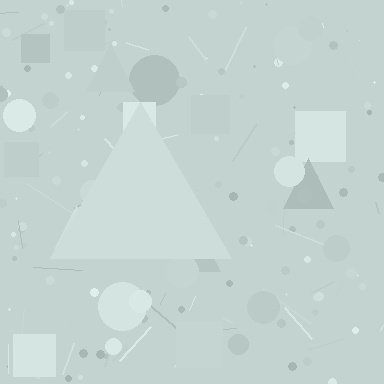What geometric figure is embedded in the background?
A triangle is embedded in the background.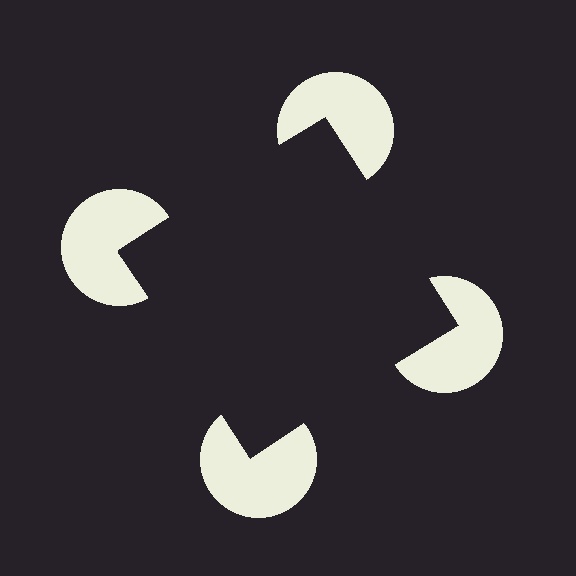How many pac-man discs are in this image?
There are 4 — one at each vertex of the illusory square.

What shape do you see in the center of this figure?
An illusory square — its edges are inferred from the aligned wedge cuts in the pac-man discs, not physically drawn.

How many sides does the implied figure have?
4 sides.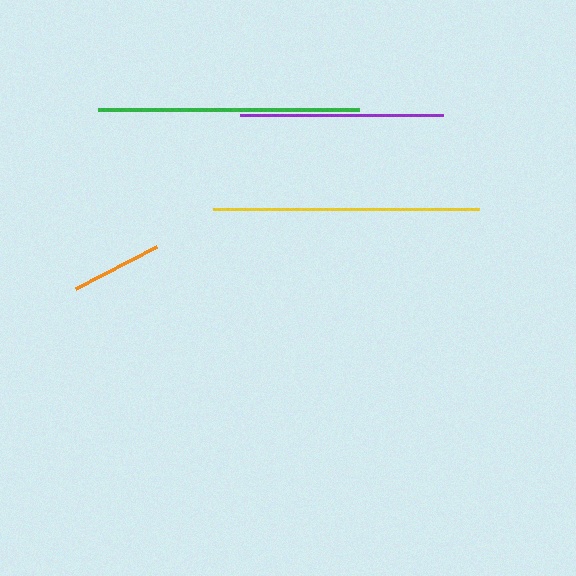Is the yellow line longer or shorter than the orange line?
The yellow line is longer than the orange line.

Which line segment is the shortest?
The orange line is the shortest at approximately 92 pixels.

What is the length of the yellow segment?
The yellow segment is approximately 266 pixels long.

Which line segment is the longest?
The yellow line is the longest at approximately 266 pixels.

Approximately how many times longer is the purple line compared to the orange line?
The purple line is approximately 2.2 times the length of the orange line.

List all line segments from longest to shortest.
From longest to shortest: yellow, green, purple, orange.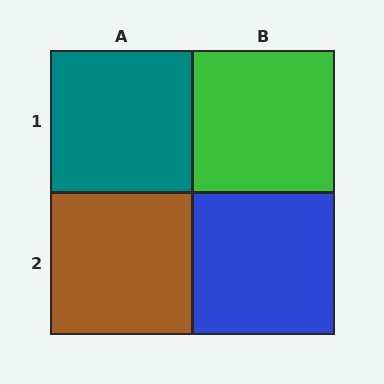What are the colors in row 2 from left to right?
Brown, blue.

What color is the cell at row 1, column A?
Teal.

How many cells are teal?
1 cell is teal.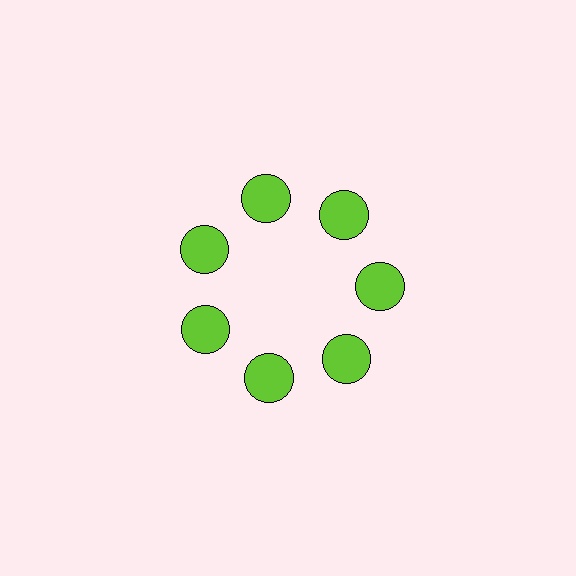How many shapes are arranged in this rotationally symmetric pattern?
There are 7 shapes, arranged in 7 groups of 1.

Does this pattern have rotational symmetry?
Yes, this pattern has 7-fold rotational symmetry. It looks the same after rotating 51 degrees around the center.